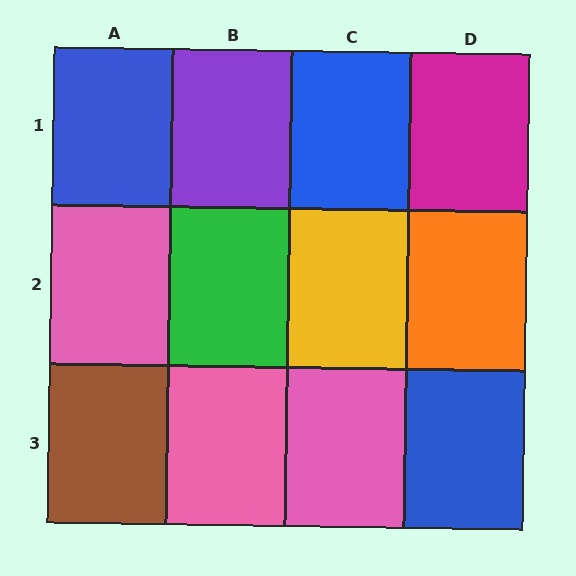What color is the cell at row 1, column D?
Magenta.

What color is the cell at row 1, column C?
Blue.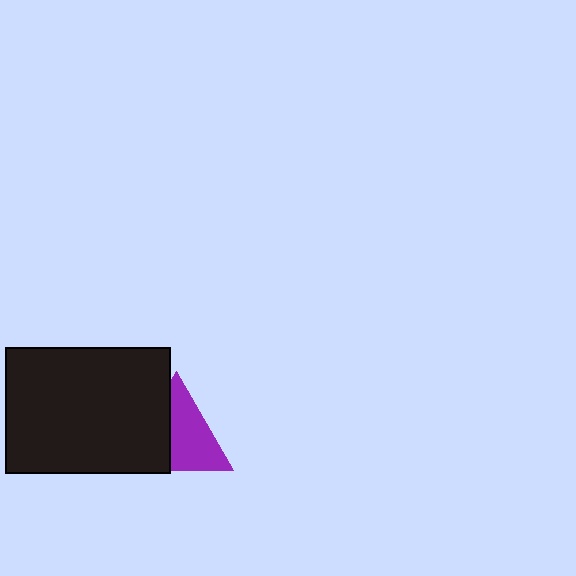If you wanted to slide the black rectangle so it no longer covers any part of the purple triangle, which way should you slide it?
Slide it left — that is the most direct way to separate the two shapes.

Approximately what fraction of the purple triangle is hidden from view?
Roughly 42% of the purple triangle is hidden behind the black rectangle.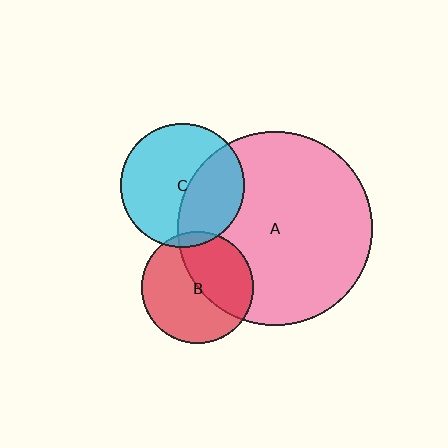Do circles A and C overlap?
Yes.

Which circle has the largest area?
Circle A (pink).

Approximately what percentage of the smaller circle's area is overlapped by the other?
Approximately 40%.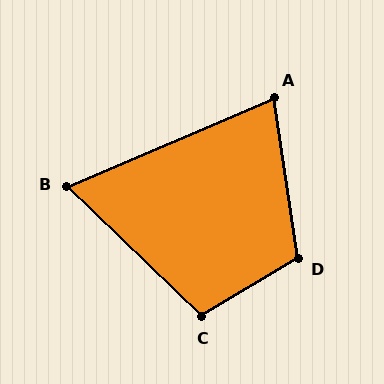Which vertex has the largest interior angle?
D, at approximately 113 degrees.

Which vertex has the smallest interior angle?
B, at approximately 67 degrees.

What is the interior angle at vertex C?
Approximately 105 degrees (obtuse).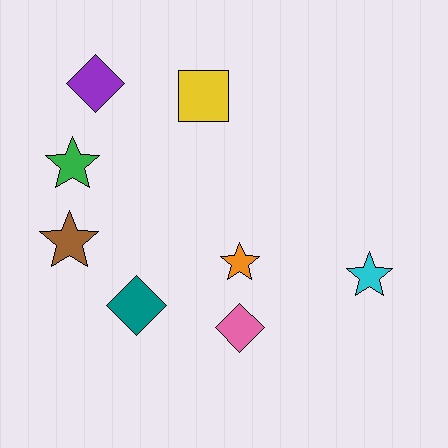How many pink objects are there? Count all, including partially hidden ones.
There is 1 pink object.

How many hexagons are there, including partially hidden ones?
There are no hexagons.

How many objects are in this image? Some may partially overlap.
There are 8 objects.